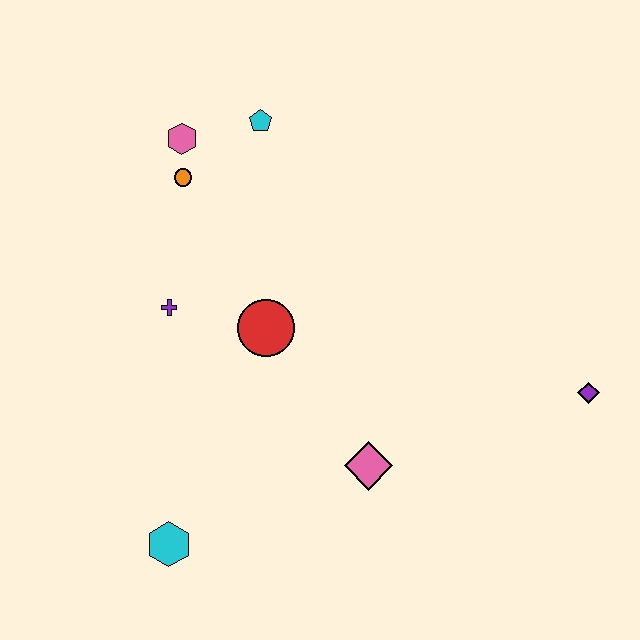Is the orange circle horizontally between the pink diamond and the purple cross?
Yes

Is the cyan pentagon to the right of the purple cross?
Yes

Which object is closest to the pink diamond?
The red circle is closest to the pink diamond.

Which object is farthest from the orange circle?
The purple diamond is farthest from the orange circle.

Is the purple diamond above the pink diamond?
Yes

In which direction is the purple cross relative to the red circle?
The purple cross is to the left of the red circle.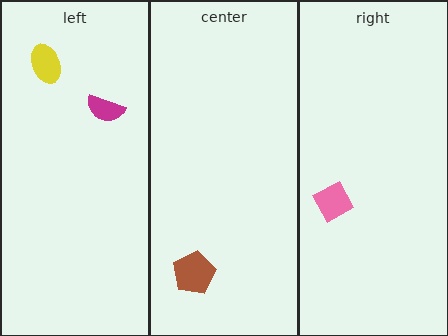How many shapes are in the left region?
2.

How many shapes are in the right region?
1.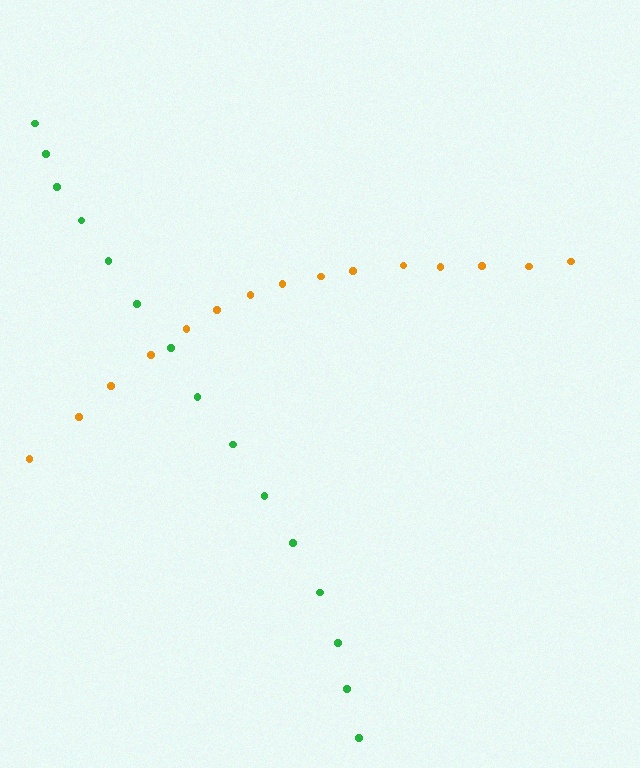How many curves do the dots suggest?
There are 2 distinct paths.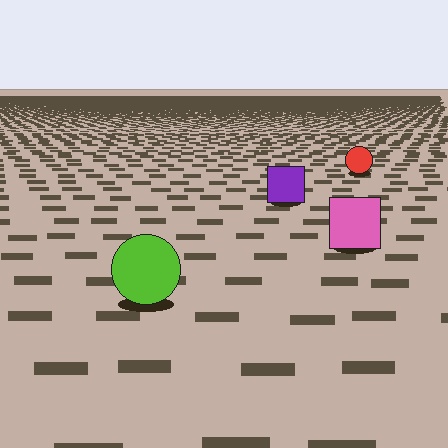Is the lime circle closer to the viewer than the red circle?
Yes. The lime circle is closer — you can tell from the texture gradient: the ground texture is coarser near it.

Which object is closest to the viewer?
The lime circle is closest. The texture marks near it are larger and more spread out.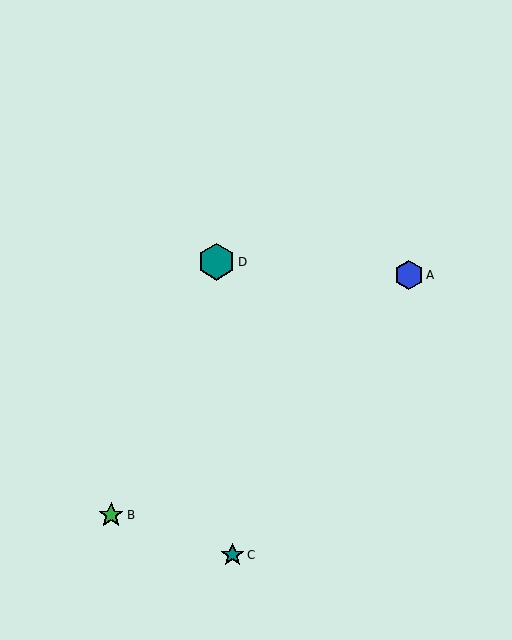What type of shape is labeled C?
Shape C is a teal star.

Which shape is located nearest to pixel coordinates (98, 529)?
The green star (labeled B) at (111, 515) is nearest to that location.